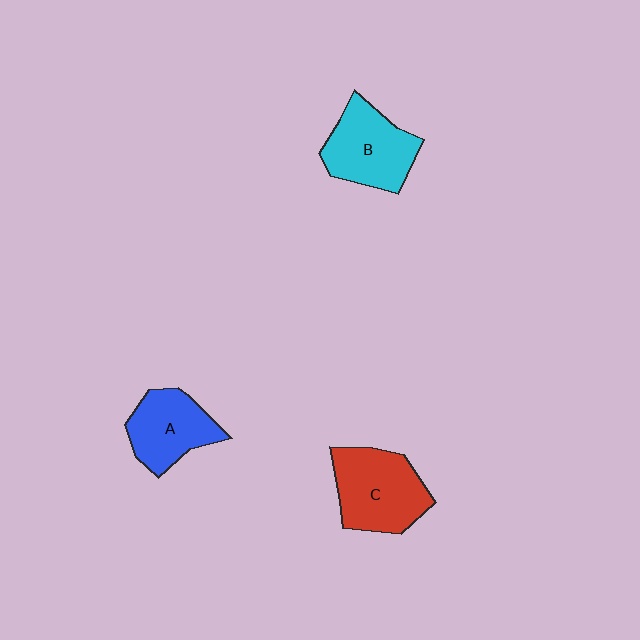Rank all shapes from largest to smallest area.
From largest to smallest: C (red), B (cyan), A (blue).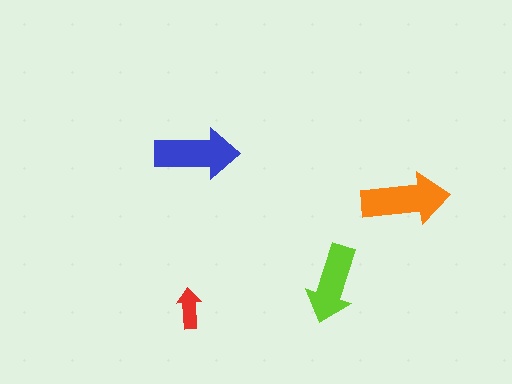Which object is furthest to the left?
The red arrow is leftmost.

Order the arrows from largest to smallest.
the orange one, the blue one, the lime one, the red one.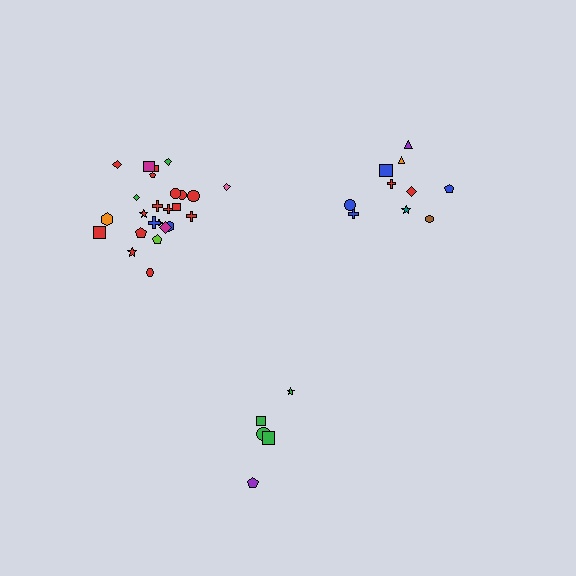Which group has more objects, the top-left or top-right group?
The top-left group.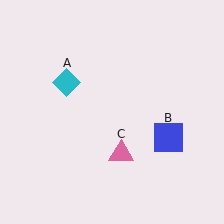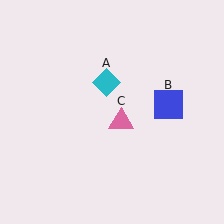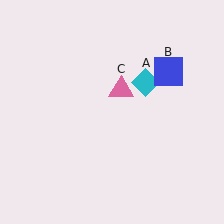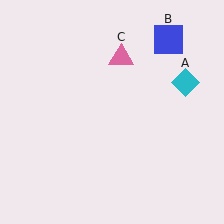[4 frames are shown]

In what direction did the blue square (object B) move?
The blue square (object B) moved up.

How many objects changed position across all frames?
3 objects changed position: cyan diamond (object A), blue square (object B), pink triangle (object C).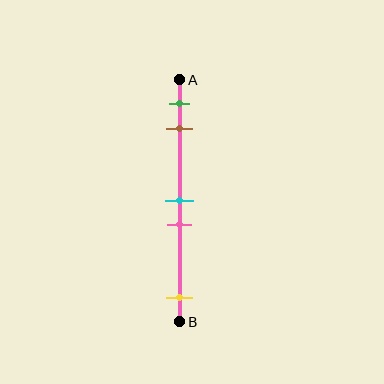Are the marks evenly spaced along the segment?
No, the marks are not evenly spaced.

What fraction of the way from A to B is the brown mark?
The brown mark is approximately 20% (0.2) of the way from A to B.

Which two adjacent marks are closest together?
The cyan and pink marks are the closest adjacent pair.